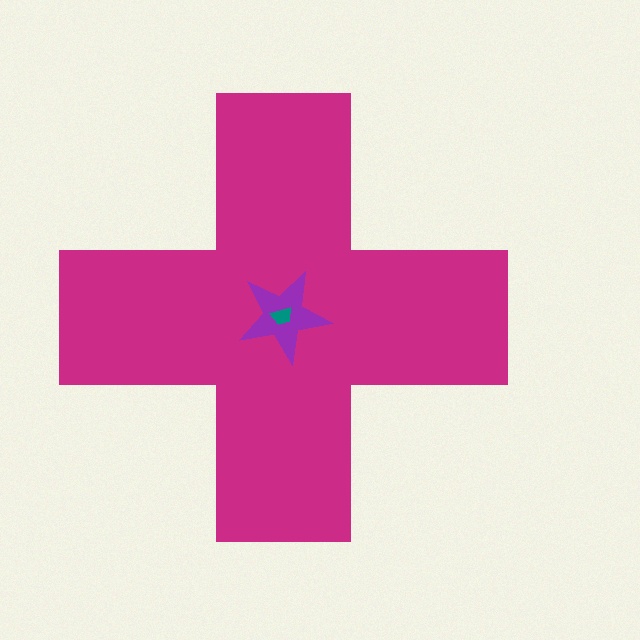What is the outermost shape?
The magenta cross.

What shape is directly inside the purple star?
The teal trapezoid.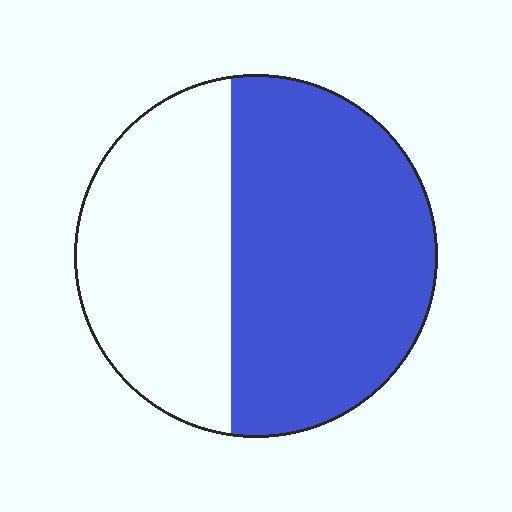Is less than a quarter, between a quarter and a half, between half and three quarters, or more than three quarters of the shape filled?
Between half and three quarters.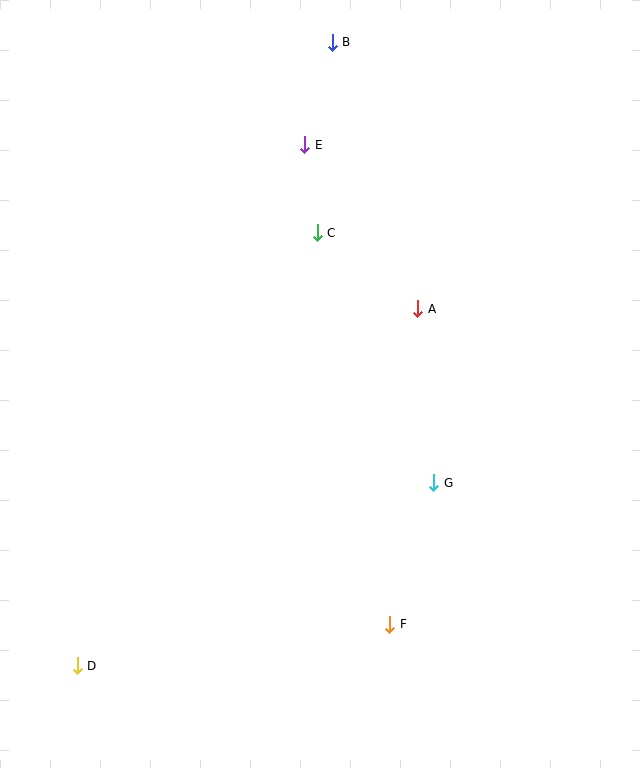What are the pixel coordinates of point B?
Point B is at (332, 42).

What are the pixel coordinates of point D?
Point D is at (77, 666).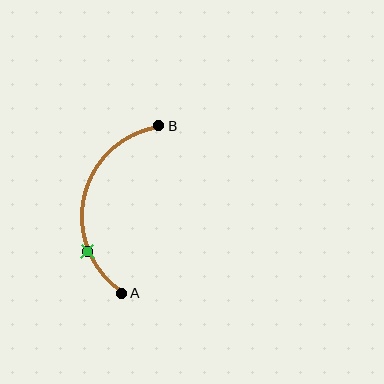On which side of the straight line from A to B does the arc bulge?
The arc bulges to the left of the straight line connecting A and B.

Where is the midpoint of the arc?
The arc midpoint is the point on the curve farthest from the straight line joining A and B. It sits to the left of that line.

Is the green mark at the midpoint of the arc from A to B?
No. The green mark lies on the arc but is closer to endpoint A. The arc midpoint would be at the point on the curve equidistant along the arc from both A and B.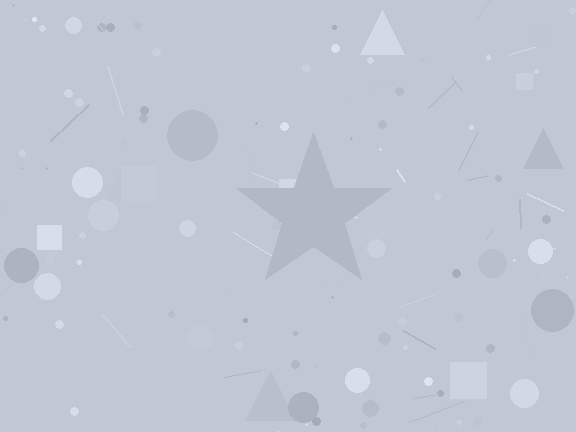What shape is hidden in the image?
A star is hidden in the image.